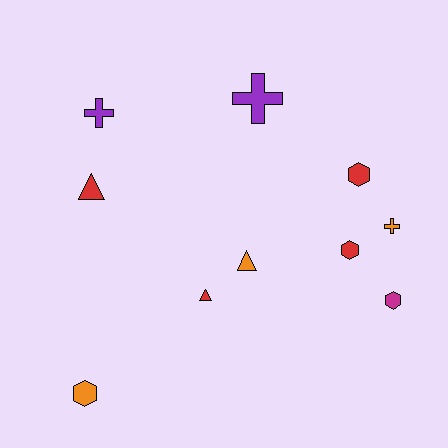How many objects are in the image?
There are 10 objects.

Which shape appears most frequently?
Hexagon, with 4 objects.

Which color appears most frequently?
Red, with 4 objects.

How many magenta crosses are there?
There are no magenta crosses.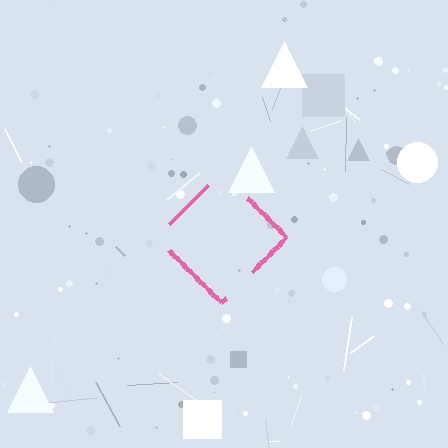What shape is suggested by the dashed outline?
The dashed outline suggests a diamond.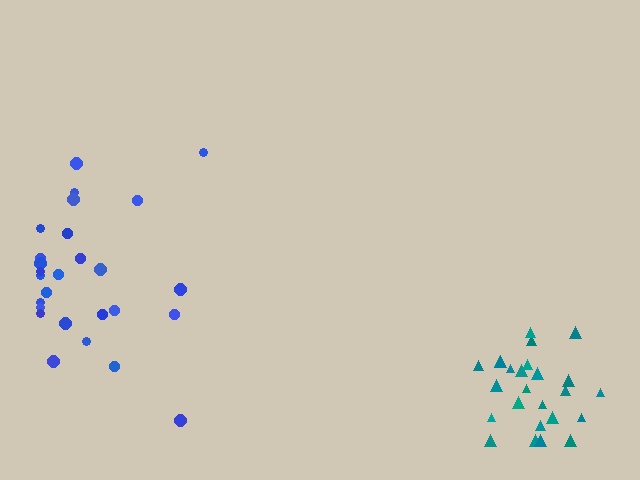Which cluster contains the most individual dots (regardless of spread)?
Blue (28).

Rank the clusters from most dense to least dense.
teal, blue.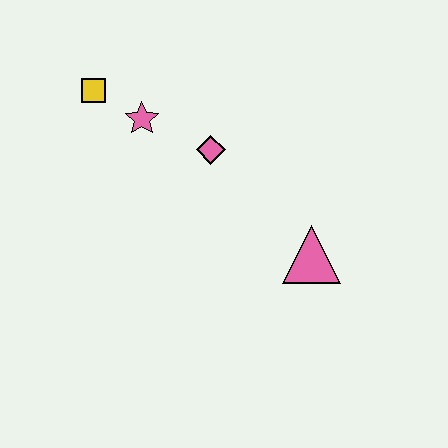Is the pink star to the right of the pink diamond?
No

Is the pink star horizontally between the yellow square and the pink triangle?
Yes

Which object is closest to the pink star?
The yellow square is closest to the pink star.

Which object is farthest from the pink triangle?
The yellow square is farthest from the pink triangle.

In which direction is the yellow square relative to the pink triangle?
The yellow square is to the left of the pink triangle.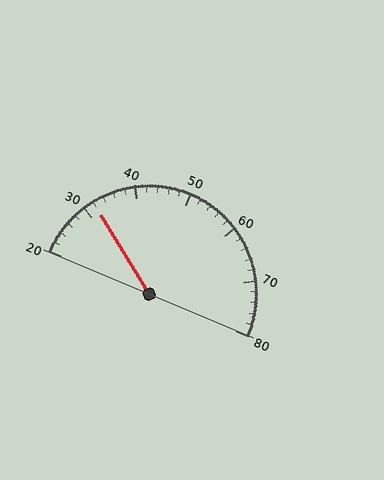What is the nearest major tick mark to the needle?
The nearest major tick mark is 30.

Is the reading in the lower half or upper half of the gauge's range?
The reading is in the lower half of the range (20 to 80).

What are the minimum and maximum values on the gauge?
The gauge ranges from 20 to 80.